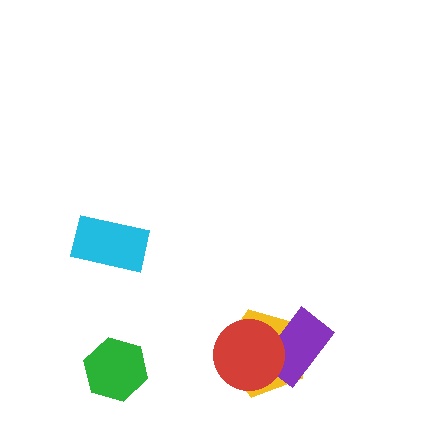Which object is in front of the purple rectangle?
The red circle is in front of the purple rectangle.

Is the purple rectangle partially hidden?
Yes, it is partially covered by another shape.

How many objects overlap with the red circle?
2 objects overlap with the red circle.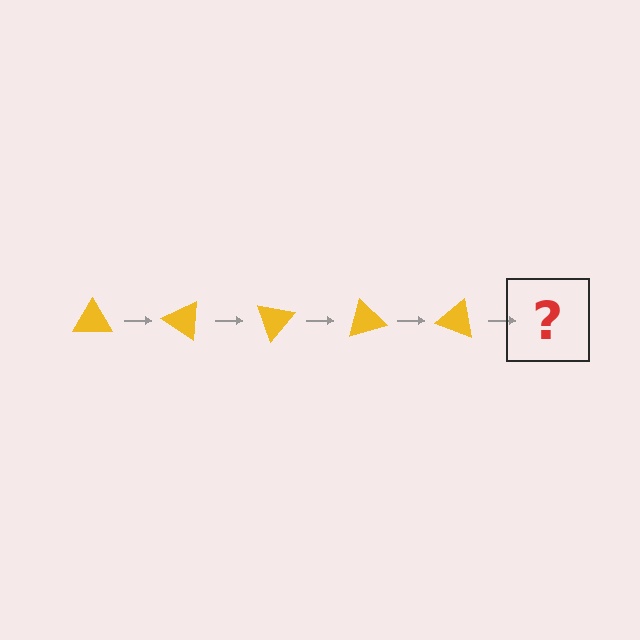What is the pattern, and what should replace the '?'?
The pattern is that the triangle rotates 35 degrees each step. The '?' should be a yellow triangle rotated 175 degrees.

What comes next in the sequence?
The next element should be a yellow triangle rotated 175 degrees.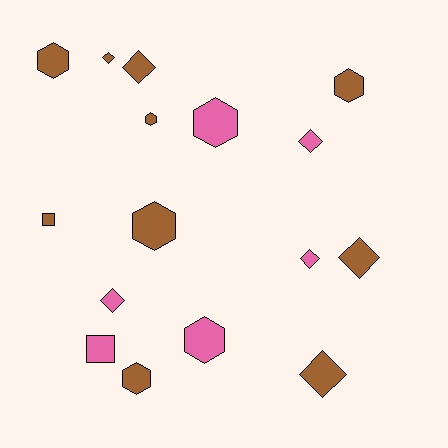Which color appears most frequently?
Brown, with 10 objects.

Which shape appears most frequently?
Diamond, with 7 objects.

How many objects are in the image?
There are 16 objects.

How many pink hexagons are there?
There are 2 pink hexagons.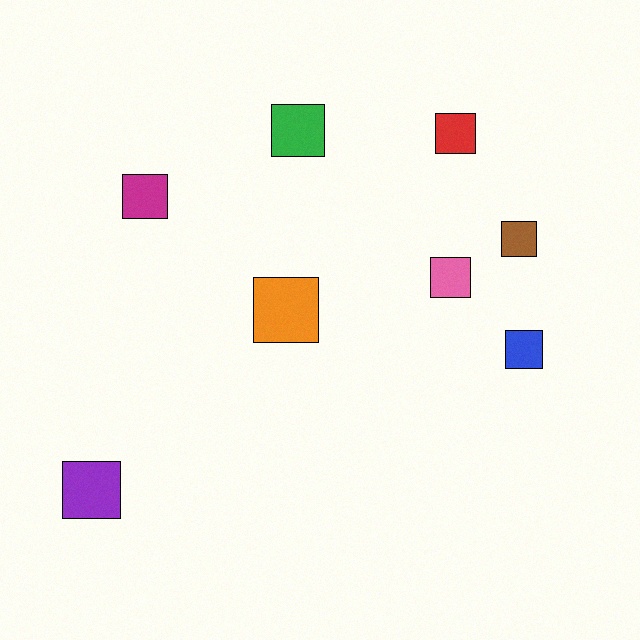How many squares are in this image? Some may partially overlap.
There are 8 squares.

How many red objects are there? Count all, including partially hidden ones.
There is 1 red object.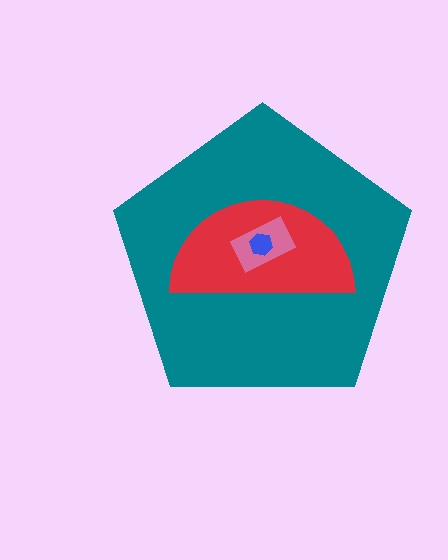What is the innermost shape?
The blue hexagon.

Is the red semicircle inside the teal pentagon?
Yes.